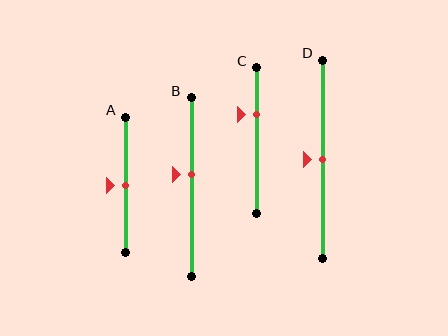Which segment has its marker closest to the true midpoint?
Segment A has its marker closest to the true midpoint.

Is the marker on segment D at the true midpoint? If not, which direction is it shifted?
Yes, the marker on segment D is at the true midpoint.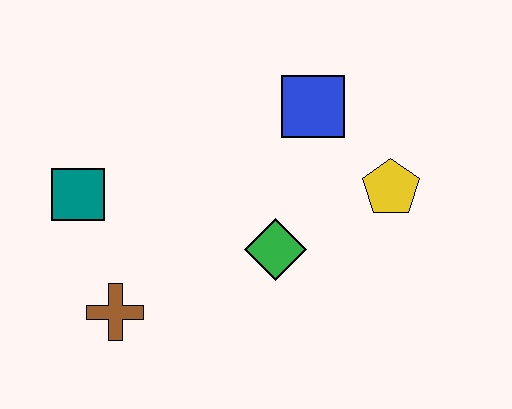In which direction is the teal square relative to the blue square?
The teal square is to the left of the blue square.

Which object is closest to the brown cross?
The teal square is closest to the brown cross.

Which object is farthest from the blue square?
The brown cross is farthest from the blue square.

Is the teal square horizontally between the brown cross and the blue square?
No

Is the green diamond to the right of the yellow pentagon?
No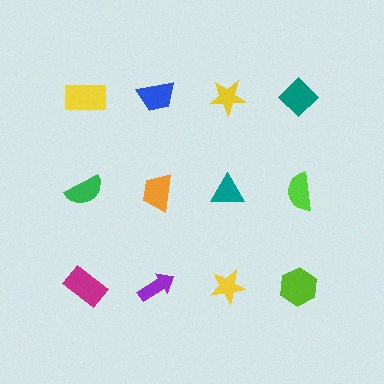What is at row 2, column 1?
A green semicircle.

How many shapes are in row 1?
4 shapes.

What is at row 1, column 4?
A teal diamond.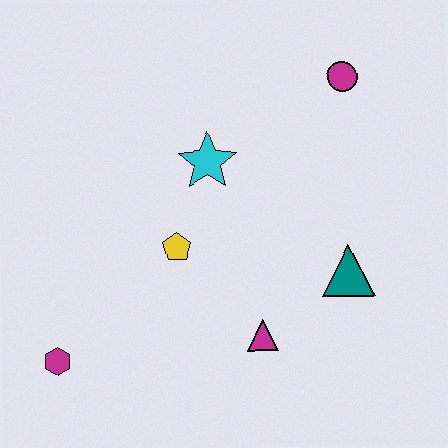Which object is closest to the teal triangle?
The magenta triangle is closest to the teal triangle.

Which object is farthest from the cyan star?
The magenta hexagon is farthest from the cyan star.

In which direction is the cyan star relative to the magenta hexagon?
The cyan star is above the magenta hexagon.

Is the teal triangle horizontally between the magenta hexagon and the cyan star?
No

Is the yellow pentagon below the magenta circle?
Yes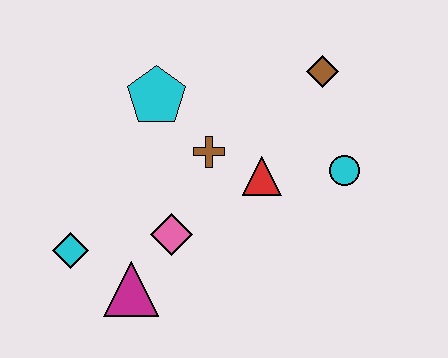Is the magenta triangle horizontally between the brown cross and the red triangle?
No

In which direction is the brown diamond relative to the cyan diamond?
The brown diamond is to the right of the cyan diamond.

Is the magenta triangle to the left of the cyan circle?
Yes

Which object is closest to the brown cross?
The red triangle is closest to the brown cross.